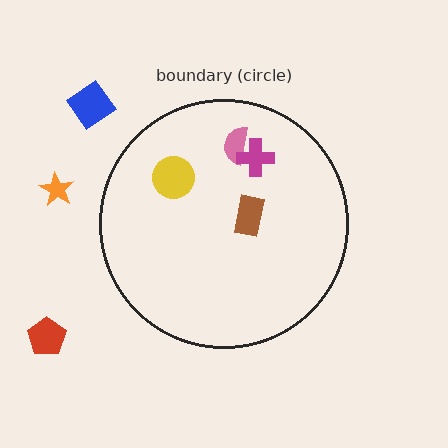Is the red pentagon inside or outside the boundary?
Outside.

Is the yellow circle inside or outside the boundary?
Inside.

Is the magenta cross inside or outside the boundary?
Inside.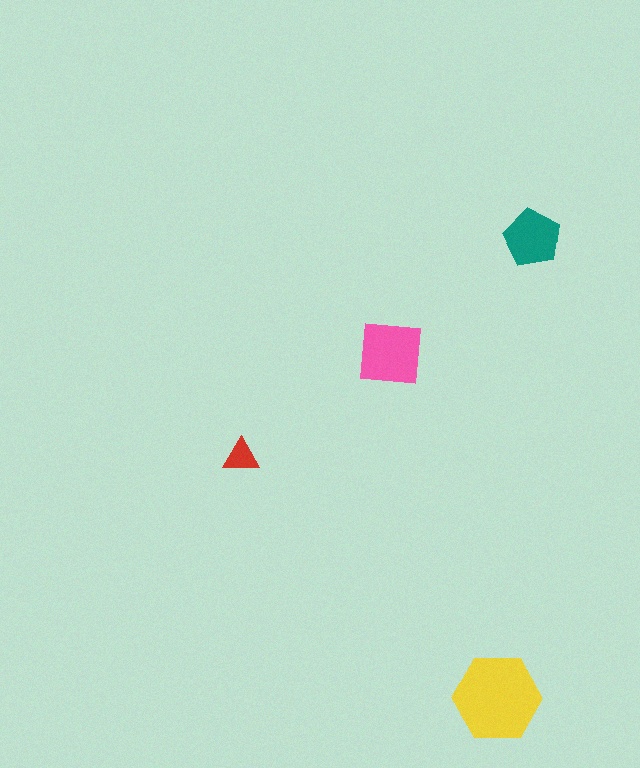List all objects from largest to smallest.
The yellow hexagon, the pink square, the teal pentagon, the red triangle.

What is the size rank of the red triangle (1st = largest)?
4th.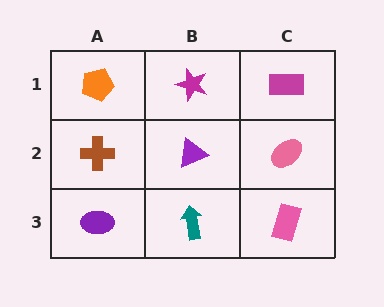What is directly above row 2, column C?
A magenta rectangle.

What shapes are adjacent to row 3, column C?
A pink ellipse (row 2, column C), a teal arrow (row 3, column B).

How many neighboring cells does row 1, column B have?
3.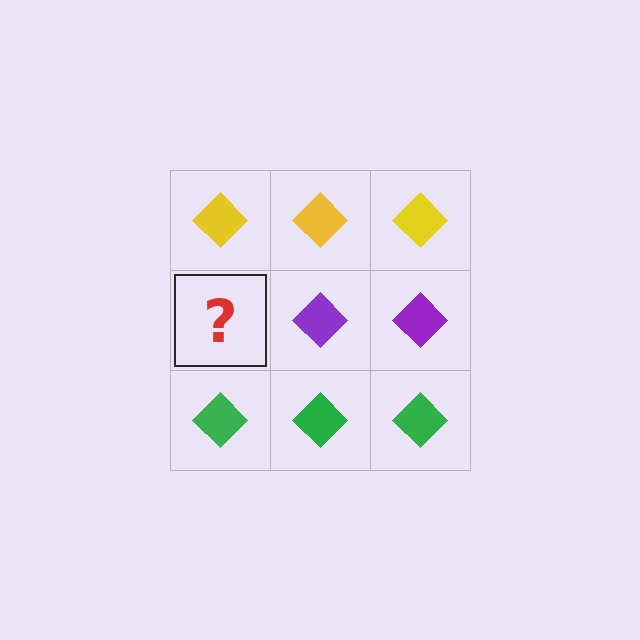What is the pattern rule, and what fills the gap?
The rule is that each row has a consistent color. The gap should be filled with a purple diamond.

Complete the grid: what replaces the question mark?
The question mark should be replaced with a purple diamond.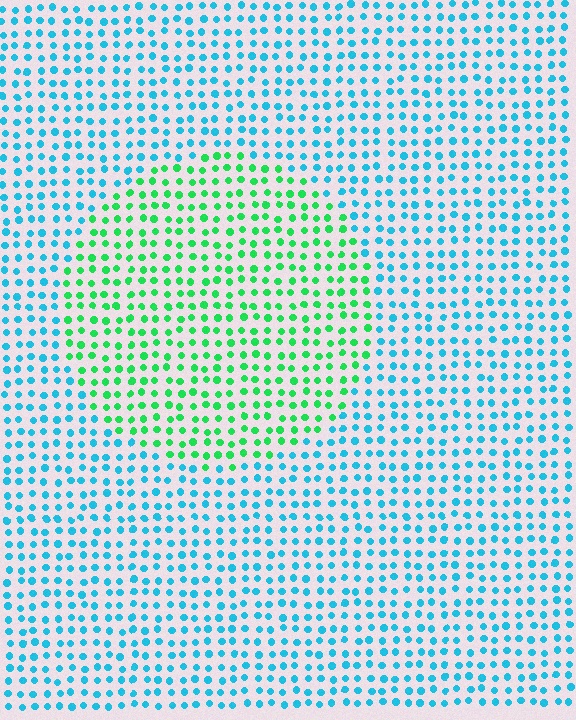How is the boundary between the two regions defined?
The boundary is defined purely by a slight shift in hue (about 54 degrees). Spacing, size, and orientation are identical on both sides.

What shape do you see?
I see a circle.